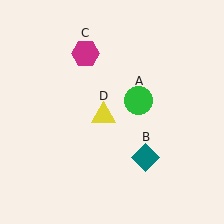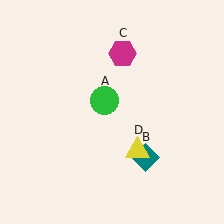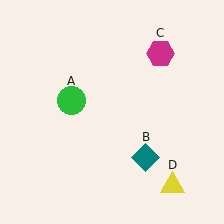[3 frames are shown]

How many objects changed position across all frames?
3 objects changed position: green circle (object A), magenta hexagon (object C), yellow triangle (object D).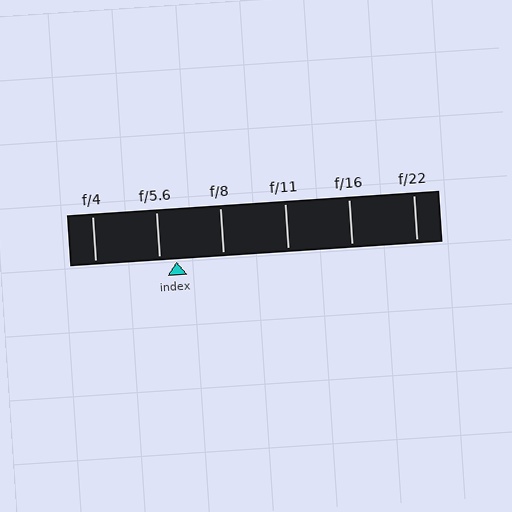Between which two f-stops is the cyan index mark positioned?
The index mark is between f/5.6 and f/8.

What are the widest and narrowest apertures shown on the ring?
The widest aperture shown is f/4 and the narrowest is f/22.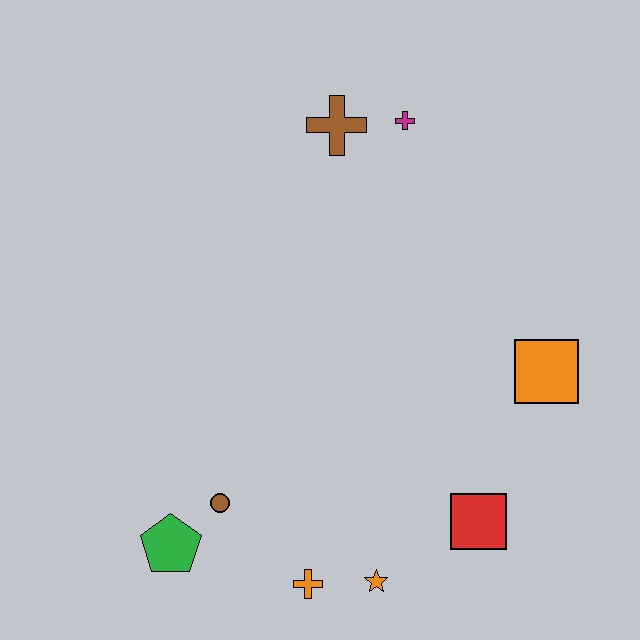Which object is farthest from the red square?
The brown cross is farthest from the red square.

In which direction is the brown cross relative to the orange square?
The brown cross is above the orange square.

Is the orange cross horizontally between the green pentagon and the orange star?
Yes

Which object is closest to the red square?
The orange star is closest to the red square.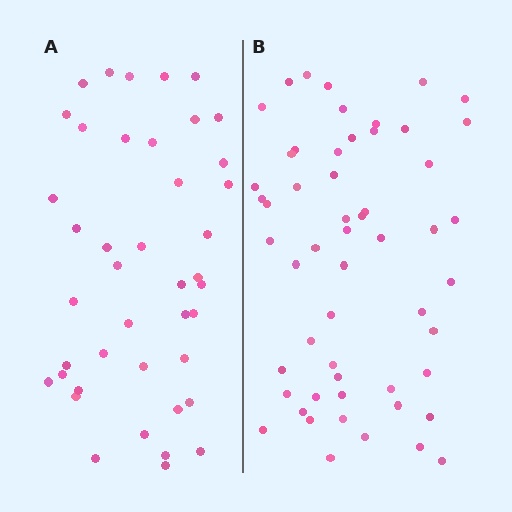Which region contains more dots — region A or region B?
Region B (the right region) has more dots.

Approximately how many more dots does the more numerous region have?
Region B has approximately 15 more dots than region A.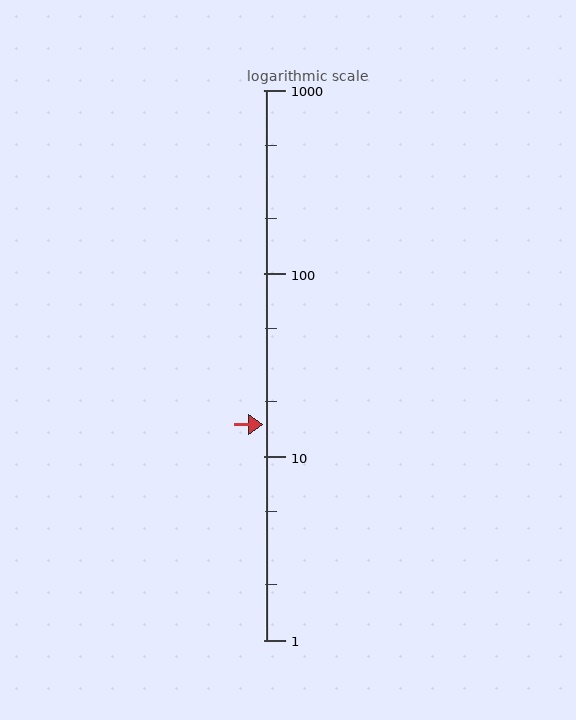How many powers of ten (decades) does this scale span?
The scale spans 3 decades, from 1 to 1000.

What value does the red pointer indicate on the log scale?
The pointer indicates approximately 15.